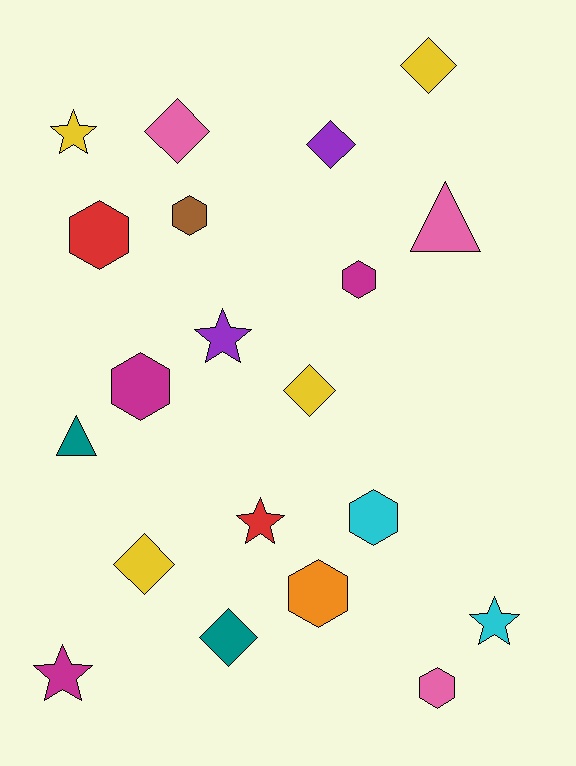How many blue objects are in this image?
There are no blue objects.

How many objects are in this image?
There are 20 objects.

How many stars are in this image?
There are 5 stars.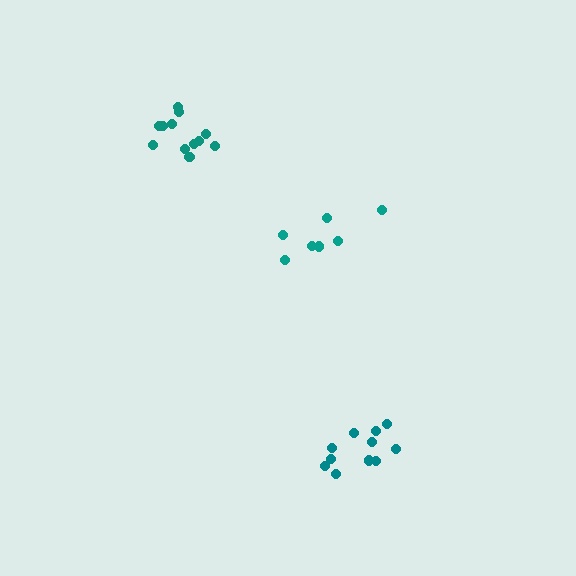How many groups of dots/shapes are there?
There are 3 groups.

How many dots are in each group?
Group 1: 12 dots, Group 2: 7 dots, Group 3: 11 dots (30 total).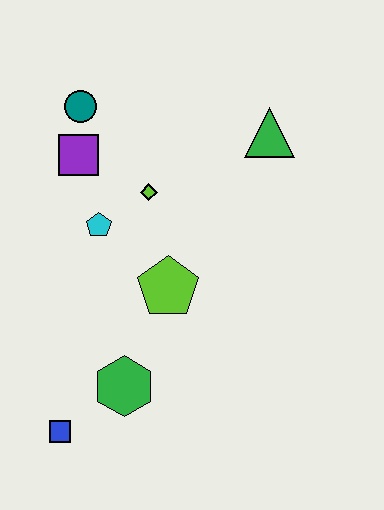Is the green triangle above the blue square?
Yes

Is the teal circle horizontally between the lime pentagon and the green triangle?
No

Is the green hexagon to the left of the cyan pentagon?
No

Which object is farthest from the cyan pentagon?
The blue square is farthest from the cyan pentagon.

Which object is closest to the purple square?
The teal circle is closest to the purple square.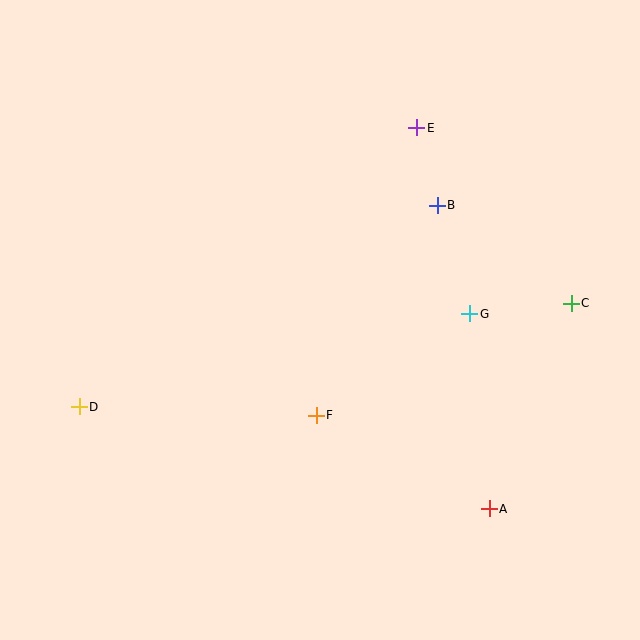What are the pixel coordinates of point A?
Point A is at (489, 509).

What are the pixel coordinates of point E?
Point E is at (417, 128).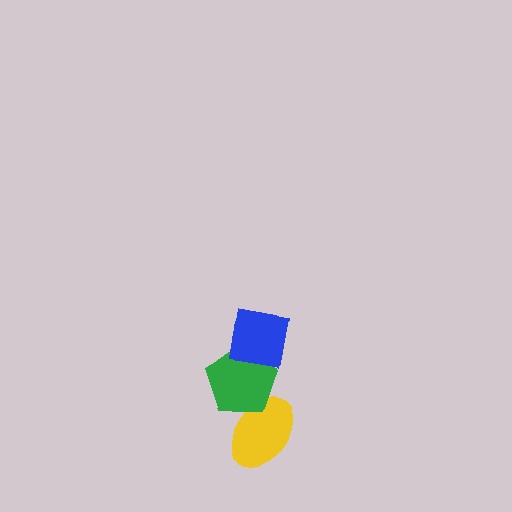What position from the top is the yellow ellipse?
The yellow ellipse is 3rd from the top.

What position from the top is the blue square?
The blue square is 1st from the top.